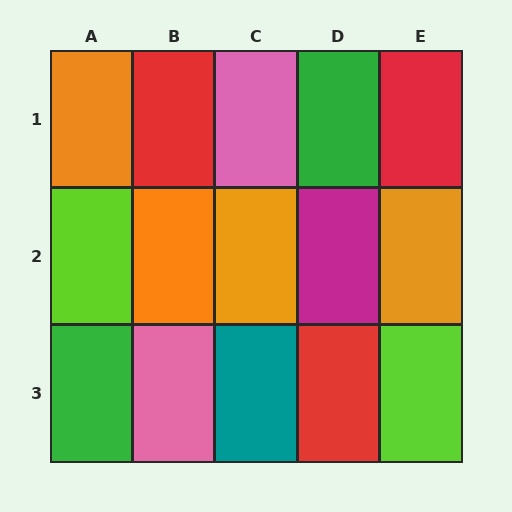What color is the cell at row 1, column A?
Orange.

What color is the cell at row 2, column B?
Orange.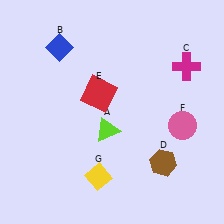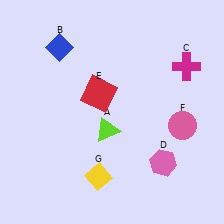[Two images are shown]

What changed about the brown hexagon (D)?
In Image 1, D is brown. In Image 2, it changed to pink.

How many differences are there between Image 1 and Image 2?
There is 1 difference between the two images.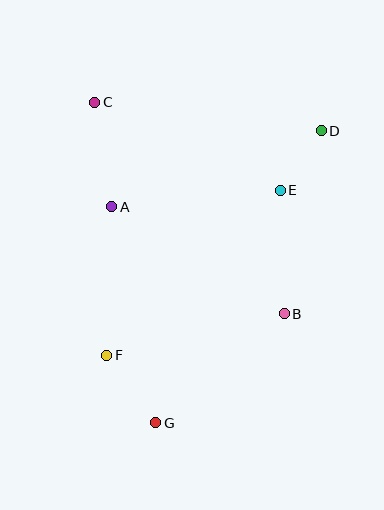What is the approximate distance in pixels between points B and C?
The distance between B and C is approximately 284 pixels.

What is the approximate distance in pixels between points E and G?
The distance between E and G is approximately 264 pixels.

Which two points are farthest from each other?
Points D and G are farthest from each other.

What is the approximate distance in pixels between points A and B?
The distance between A and B is approximately 203 pixels.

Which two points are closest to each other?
Points D and E are closest to each other.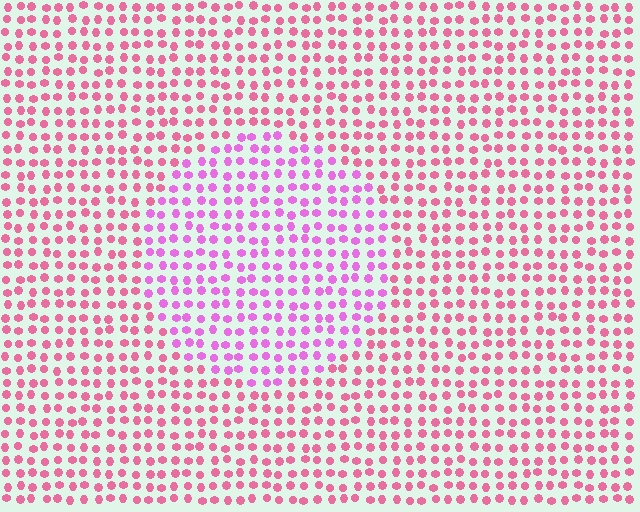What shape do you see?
I see a circle.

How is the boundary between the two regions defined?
The boundary is defined purely by a slight shift in hue (about 33 degrees). Spacing, size, and orientation are identical on both sides.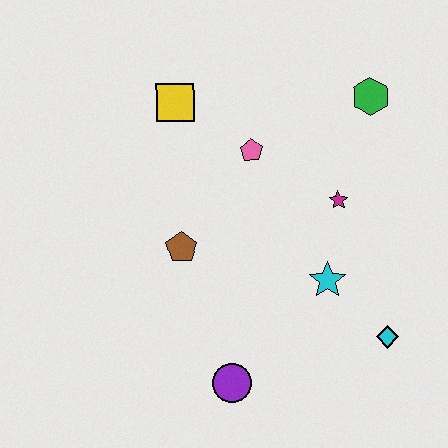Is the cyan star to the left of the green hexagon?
Yes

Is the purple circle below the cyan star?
Yes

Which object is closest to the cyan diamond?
The cyan star is closest to the cyan diamond.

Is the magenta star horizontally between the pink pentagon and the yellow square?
No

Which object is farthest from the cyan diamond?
The yellow square is farthest from the cyan diamond.